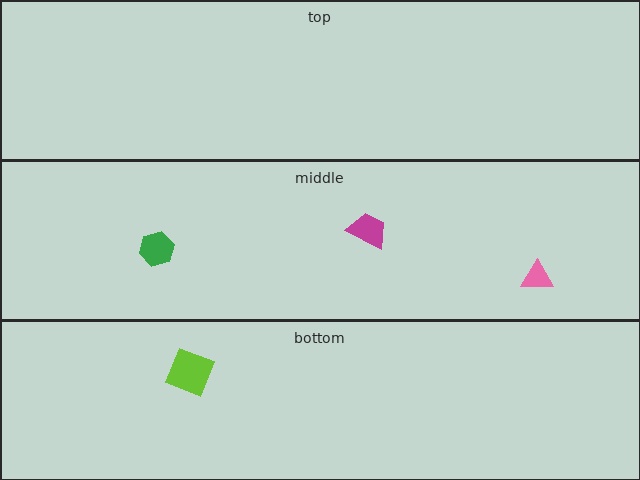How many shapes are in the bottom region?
1.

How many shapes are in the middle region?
3.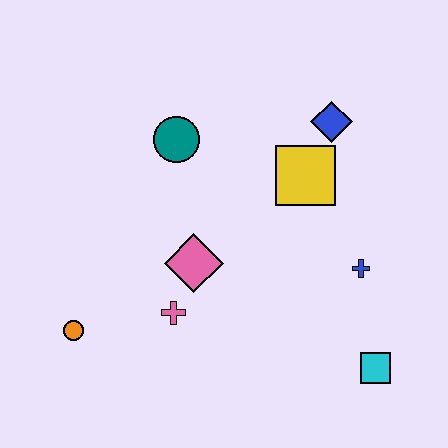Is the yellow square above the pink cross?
Yes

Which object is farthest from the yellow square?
The orange circle is farthest from the yellow square.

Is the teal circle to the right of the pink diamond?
No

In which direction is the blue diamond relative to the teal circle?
The blue diamond is to the right of the teal circle.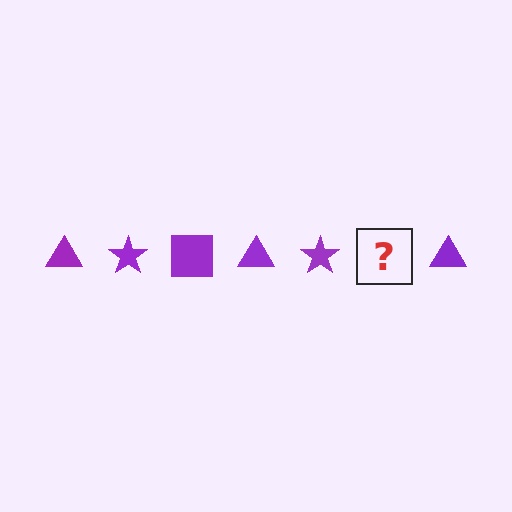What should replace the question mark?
The question mark should be replaced with a purple square.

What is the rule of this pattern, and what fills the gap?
The rule is that the pattern cycles through triangle, star, square shapes in purple. The gap should be filled with a purple square.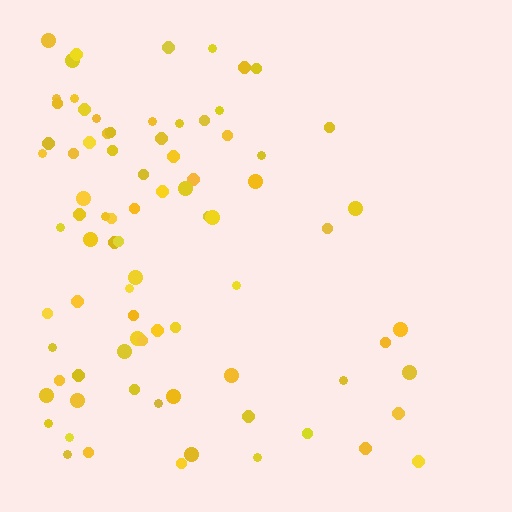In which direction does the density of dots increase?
From right to left, with the left side densest.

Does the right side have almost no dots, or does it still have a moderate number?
Still a moderate number, just noticeably fewer than the left.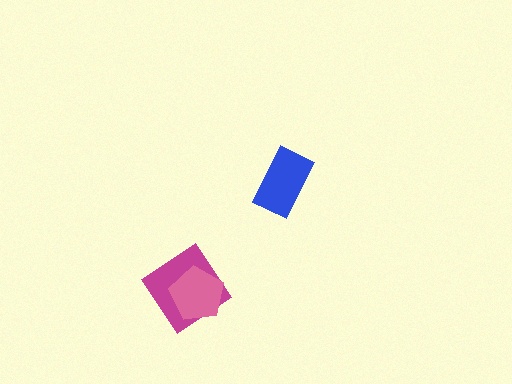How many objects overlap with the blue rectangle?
0 objects overlap with the blue rectangle.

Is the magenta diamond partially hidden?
Yes, it is partially covered by another shape.